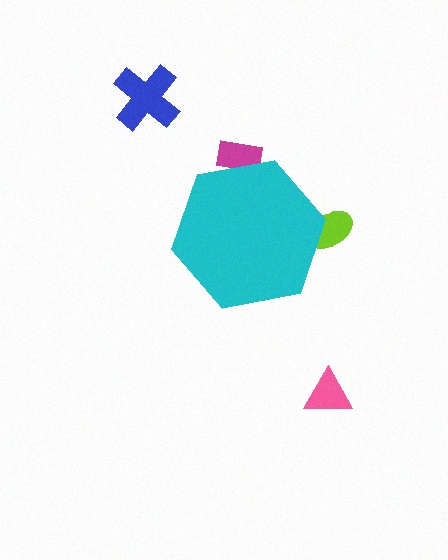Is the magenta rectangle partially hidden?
Yes, the magenta rectangle is partially hidden behind the cyan hexagon.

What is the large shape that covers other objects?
A cyan hexagon.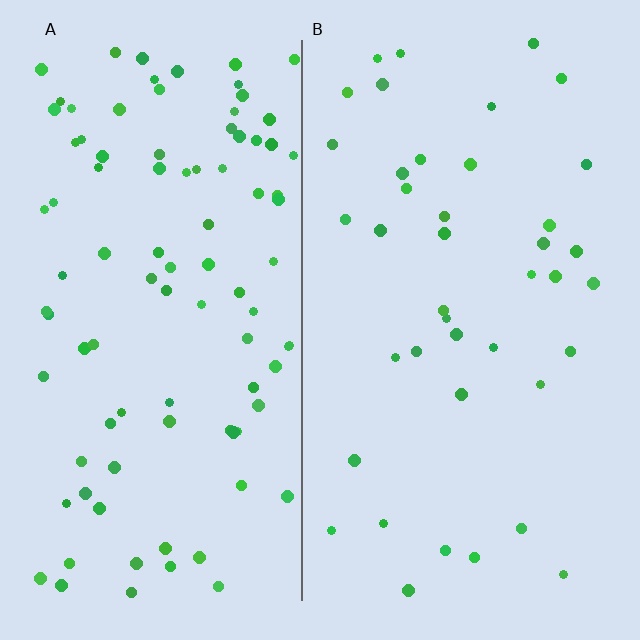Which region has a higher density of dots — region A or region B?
A (the left).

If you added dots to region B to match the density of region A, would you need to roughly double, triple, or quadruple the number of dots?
Approximately double.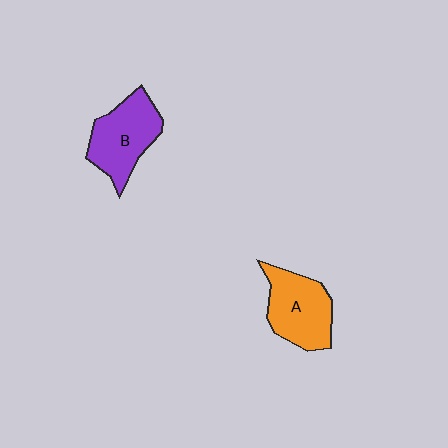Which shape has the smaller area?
Shape A (orange).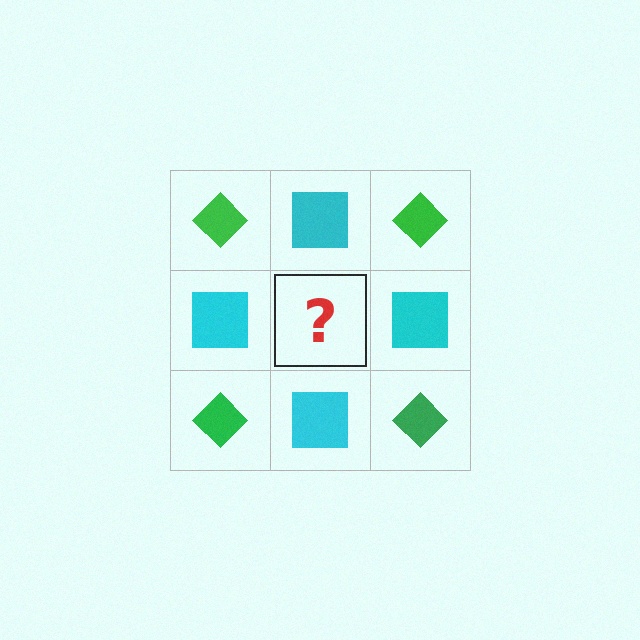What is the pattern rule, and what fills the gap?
The rule is that it alternates green diamond and cyan square in a checkerboard pattern. The gap should be filled with a green diamond.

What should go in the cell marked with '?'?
The missing cell should contain a green diamond.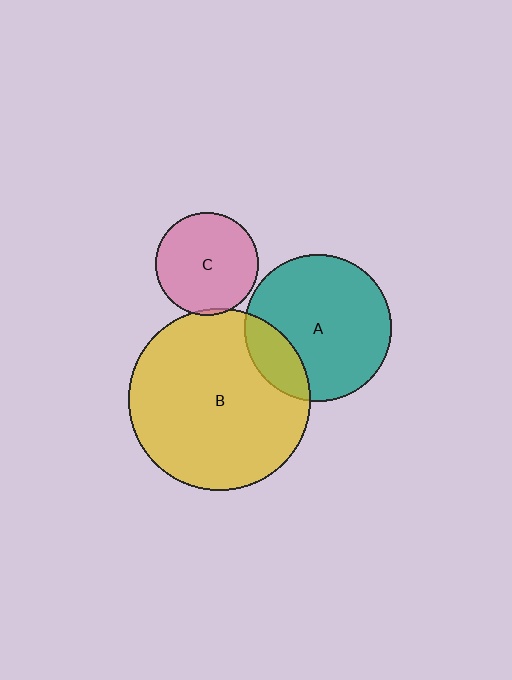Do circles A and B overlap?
Yes.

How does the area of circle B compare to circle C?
Approximately 3.1 times.